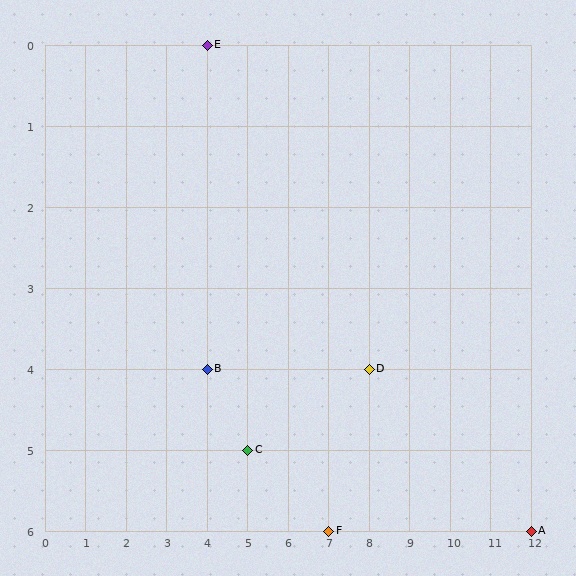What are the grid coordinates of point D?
Point D is at grid coordinates (8, 4).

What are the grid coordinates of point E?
Point E is at grid coordinates (4, 0).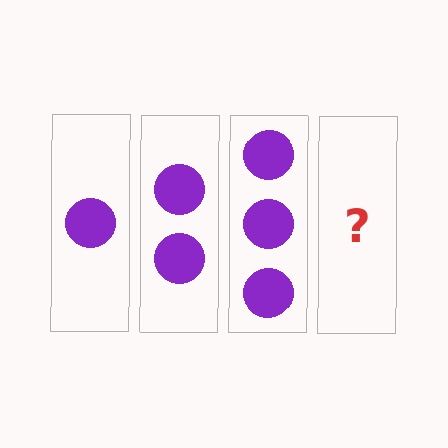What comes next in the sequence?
The next element should be 4 circles.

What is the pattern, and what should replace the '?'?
The pattern is that each step adds one more circle. The '?' should be 4 circles.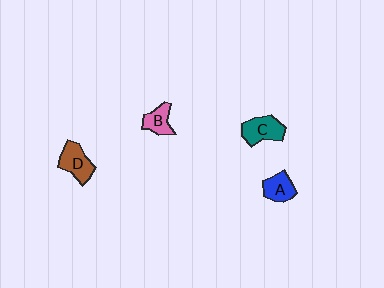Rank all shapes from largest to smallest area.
From largest to smallest: C (teal), D (brown), A (blue), B (pink).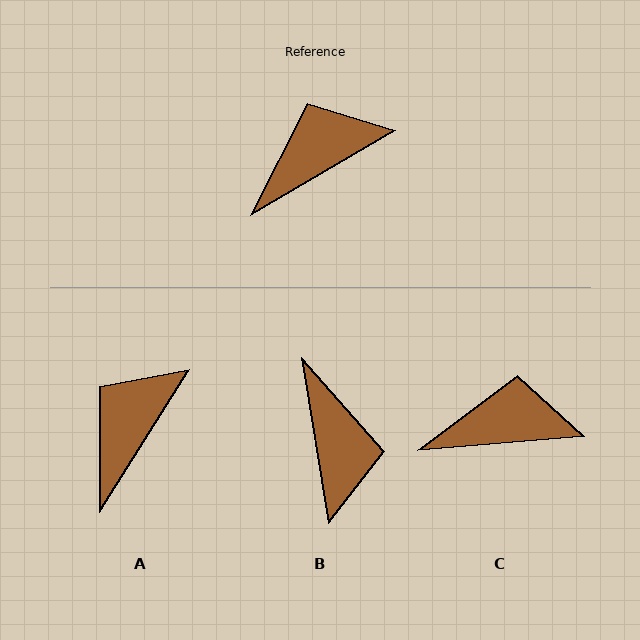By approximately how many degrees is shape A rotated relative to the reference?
Approximately 27 degrees counter-clockwise.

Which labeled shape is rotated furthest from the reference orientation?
B, about 111 degrees away.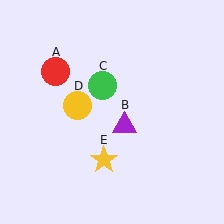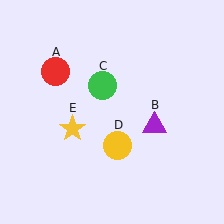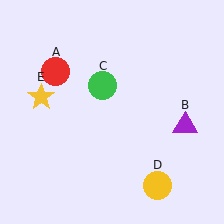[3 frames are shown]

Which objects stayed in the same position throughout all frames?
Red circle (object A) and green circle (object C) remained stationary.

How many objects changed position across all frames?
3 objects changed position: purple triangle (object B), yellow circle (object D), yellow star (object E).